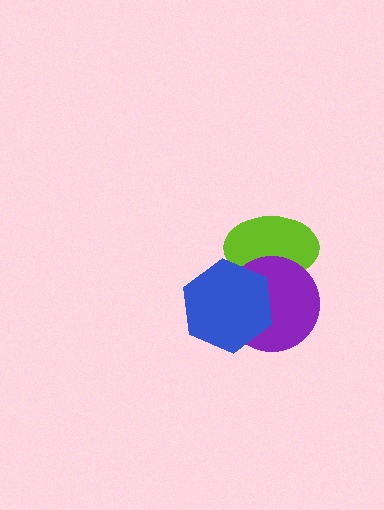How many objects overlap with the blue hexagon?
2 objects overlap with the blue hexagon.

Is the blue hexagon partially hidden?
No, no other shape covers it.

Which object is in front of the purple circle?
The blue hexagon is in front of the purple circle.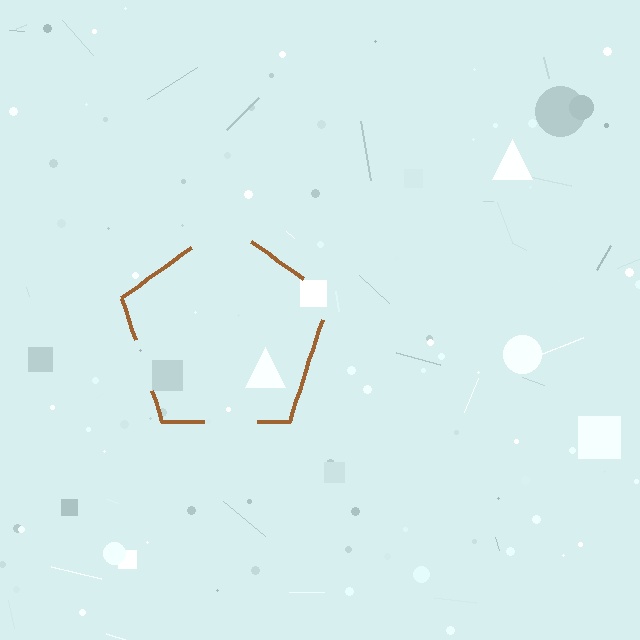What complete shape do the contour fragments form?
The contour fragments form a pentagon.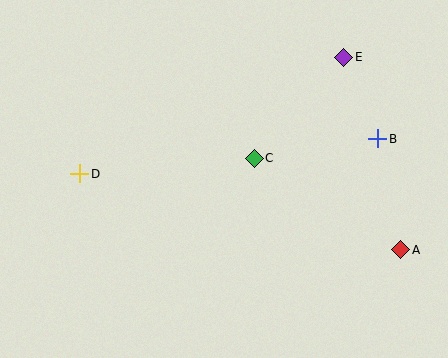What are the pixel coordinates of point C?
Point C is at (254, 158).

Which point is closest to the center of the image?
Point C at (254, 158) is closest to the center.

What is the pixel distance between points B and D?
The distance between B and D is 300 pixels.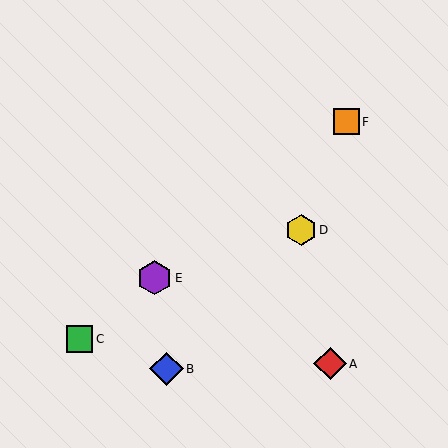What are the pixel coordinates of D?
Object D is at (301, 230).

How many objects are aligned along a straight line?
3 objects (C, E, F) are aligned along a straight line.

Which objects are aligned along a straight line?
Objects C, E, F are aligned along a straight line.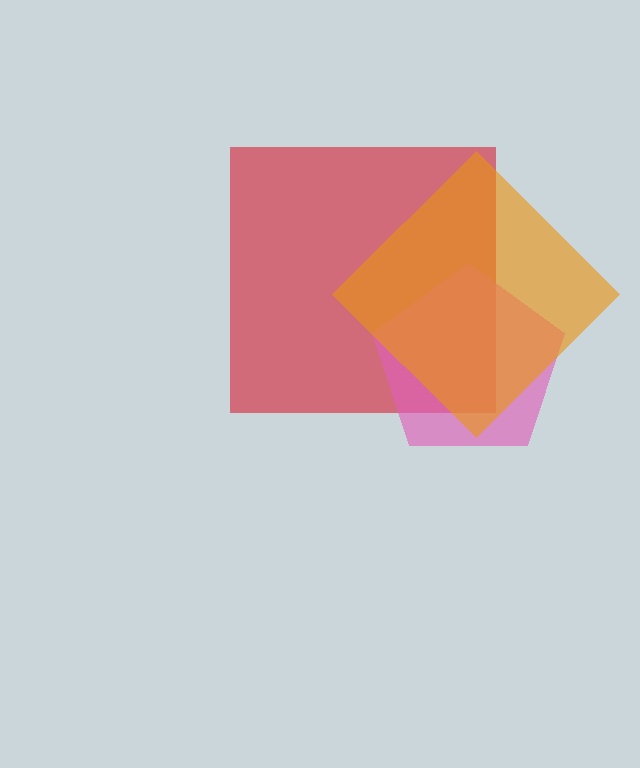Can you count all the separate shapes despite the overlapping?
Yes, there are 3 separate shapes.